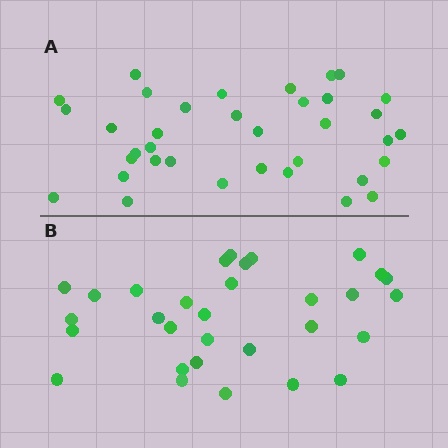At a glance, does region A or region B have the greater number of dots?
Region A (the top region) has more dots.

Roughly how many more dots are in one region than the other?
Region A has about 5 more dots than region B.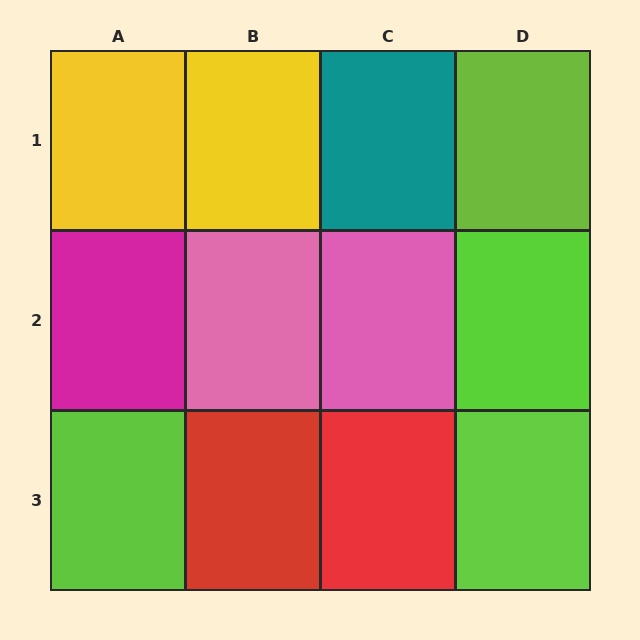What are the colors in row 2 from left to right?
Magenta, pink, pink, lime.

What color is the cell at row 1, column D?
Lime.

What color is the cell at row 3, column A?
Lime.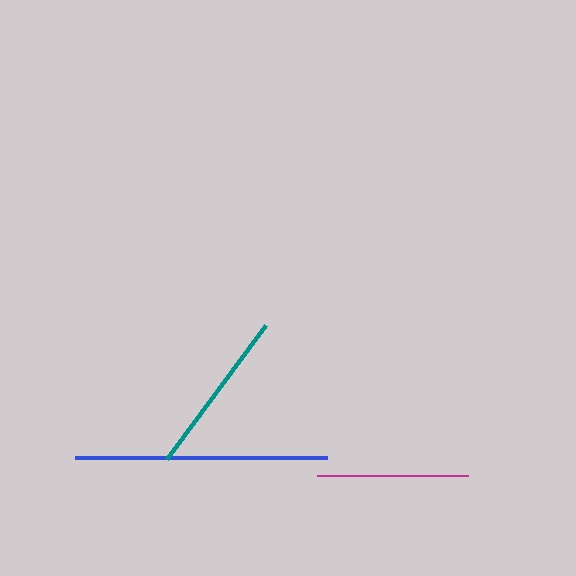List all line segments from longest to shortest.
From longest to shortest: blue, teal, magenta.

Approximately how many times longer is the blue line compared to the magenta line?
The blue line is approximately 1.7 times the length of the magenta line.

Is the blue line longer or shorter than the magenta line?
The blue line is longer than the magenta line.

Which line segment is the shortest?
The magenta line is the shortest at approximately 151 pixels.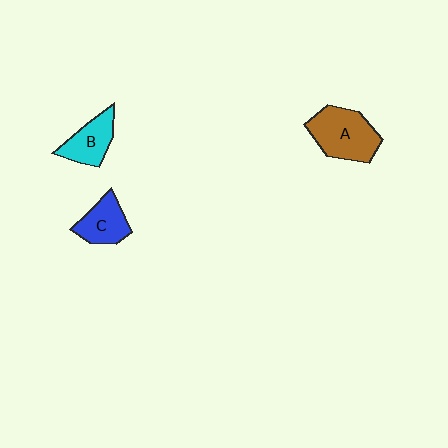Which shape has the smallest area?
Shape C (blue).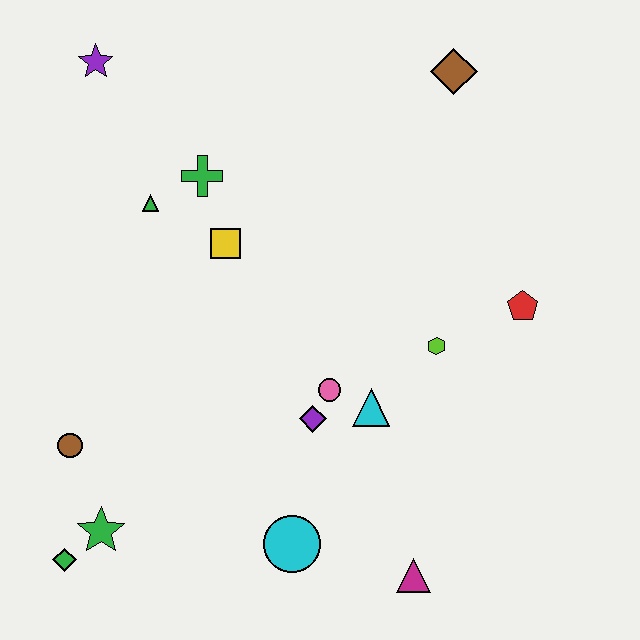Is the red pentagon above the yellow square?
No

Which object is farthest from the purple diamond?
The purple star is farthest from the purple diamond.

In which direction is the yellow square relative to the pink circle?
The yellow square is above the pink circle.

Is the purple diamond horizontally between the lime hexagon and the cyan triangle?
No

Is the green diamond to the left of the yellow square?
Yes